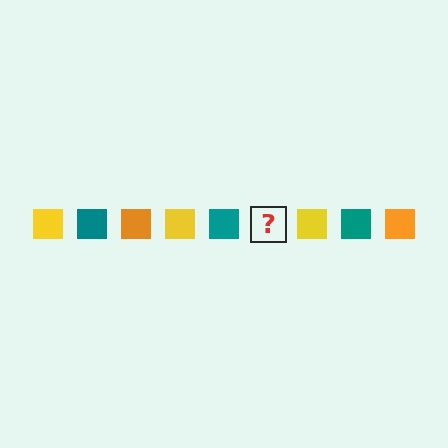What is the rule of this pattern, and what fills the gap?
The rule is that the pattern cycles through yellow, teal, orange squares. The gap should be filled with an orange square.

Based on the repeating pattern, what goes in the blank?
The blank should be an orange square.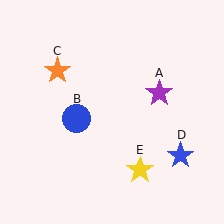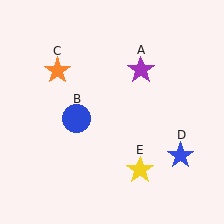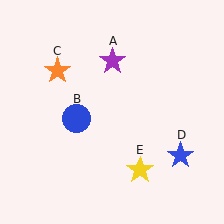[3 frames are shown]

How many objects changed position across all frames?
1 object changed position: purple star (object A).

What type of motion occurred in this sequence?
The purple star (object A) rotated counterclockwise around the center of the scene.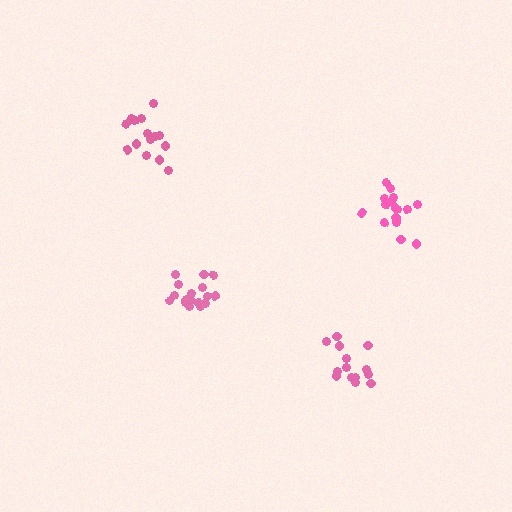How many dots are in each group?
Group 1: 16 dots, Group 2: 17 dots, Group 3: 14 dots, Group 4: 17 dots (64 total).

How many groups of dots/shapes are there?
There are 4 groups.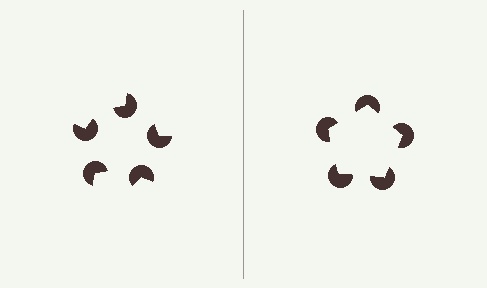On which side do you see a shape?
An illusory pentagon appears on the right side. On the left side the wedge cuts are rotated, so no coherent shape forms.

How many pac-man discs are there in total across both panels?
10 — 5 on each side.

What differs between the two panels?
The pac-man discs are positioned identically on both sides; only the wedge orientations differ. On the right they align to a pentagon; on the left they are misaligned.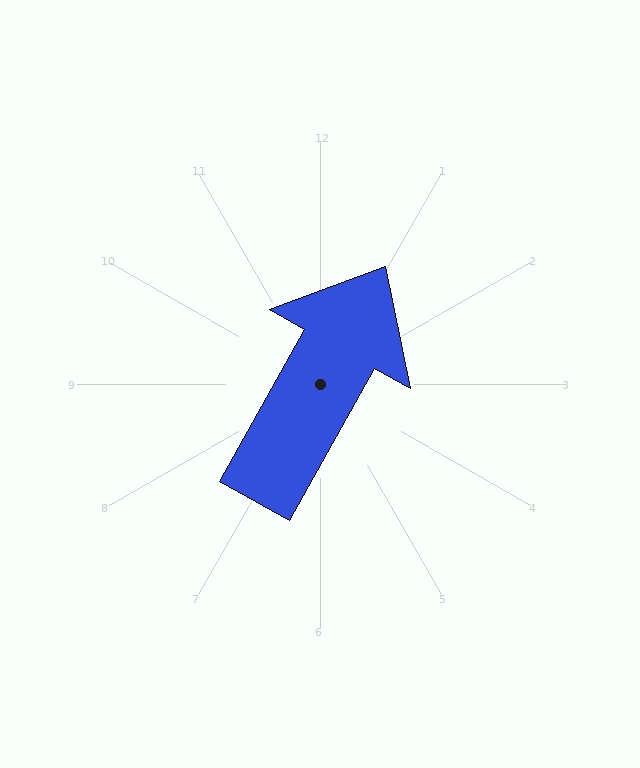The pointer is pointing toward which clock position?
Roughly 1 o'clock.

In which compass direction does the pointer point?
Northeast.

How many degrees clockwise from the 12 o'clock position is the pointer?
Approximately 29 degrees.